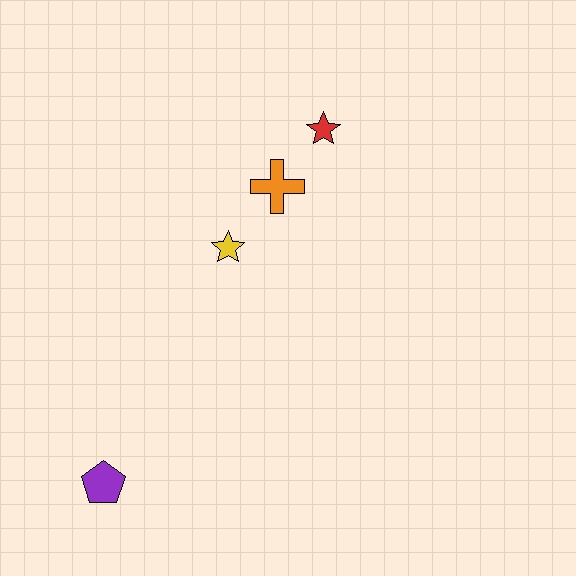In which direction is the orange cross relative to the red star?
The orange cross is below the red star.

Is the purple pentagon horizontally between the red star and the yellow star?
No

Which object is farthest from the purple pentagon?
The red star is farthest from the purple pentagon.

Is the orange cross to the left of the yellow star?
No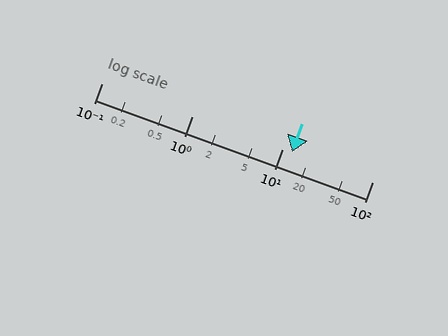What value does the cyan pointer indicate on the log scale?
The pointer indicates approximately 13.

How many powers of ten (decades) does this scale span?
The scale spans 3 decades, from 0.1 to 100.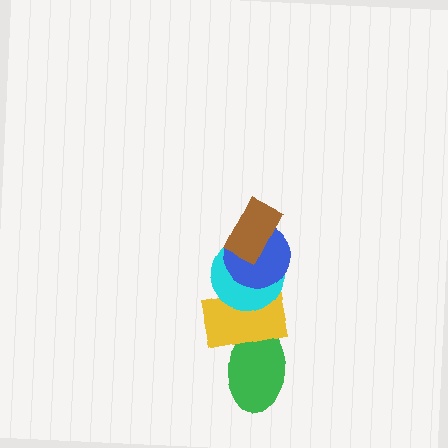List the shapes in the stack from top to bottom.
From top to bottom: the brown rectangle, the blue circle, the cyan circle, the yellow rectangle, the green ellipse.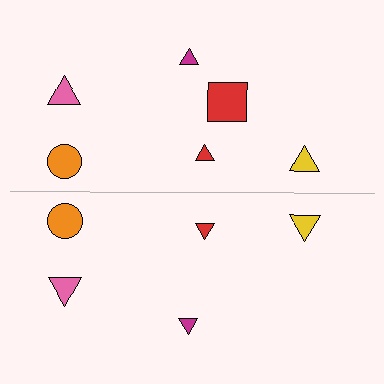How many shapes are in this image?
There are 11 shapes in this image.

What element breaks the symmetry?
A red square is missing from the bottom side.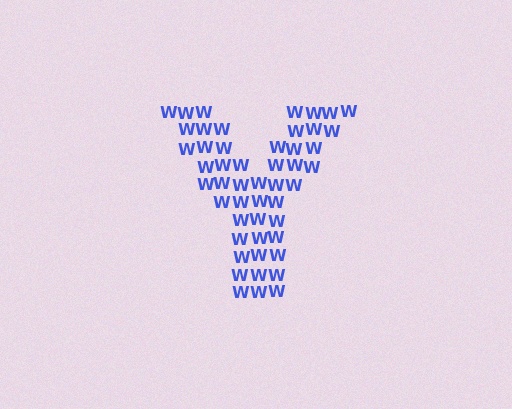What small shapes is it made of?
It is made of small letter W's.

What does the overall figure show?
The overall figure shows the letter Y.